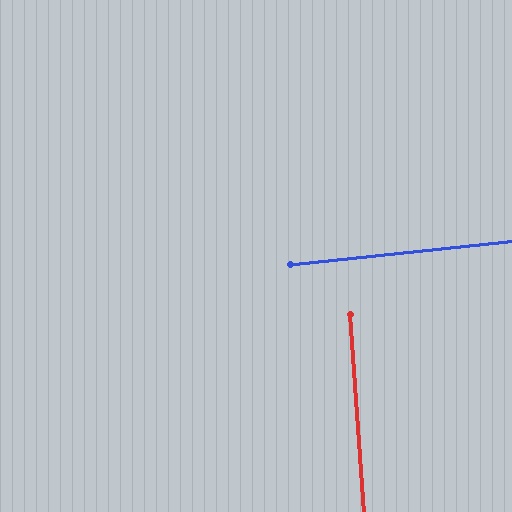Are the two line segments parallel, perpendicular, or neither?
Perpendicular — they meet at approximately 88°.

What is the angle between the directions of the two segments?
Approximately 88 degrees.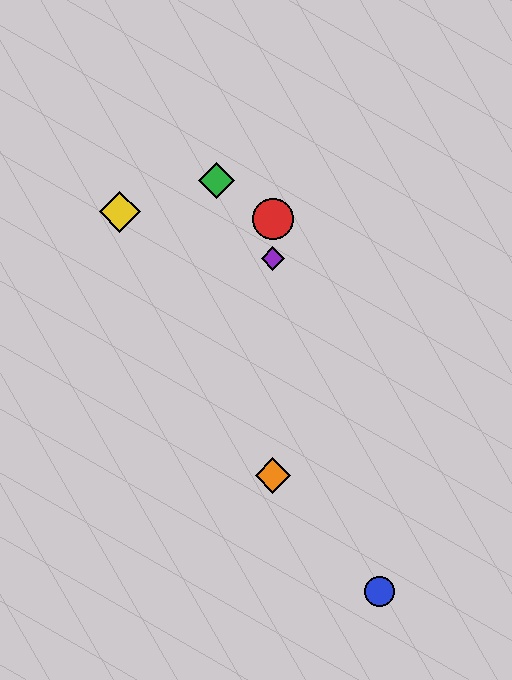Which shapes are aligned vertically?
The red circle, the purple diamond, the orange diamond are aligned vertically.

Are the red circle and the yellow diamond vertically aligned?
No, the red circle is at x≈273 and the yellow diamond is at x≈120.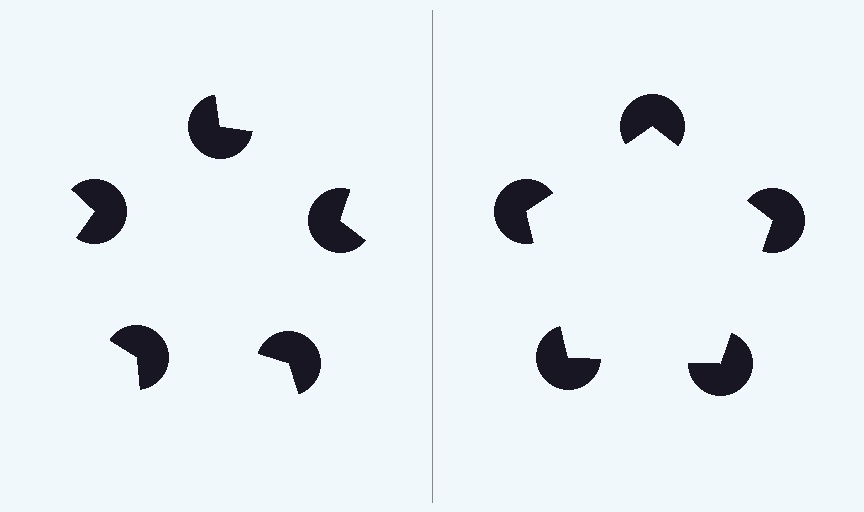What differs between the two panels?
The pac-man discs are positioned identically on both sides; only the wedge orientations differ. On the right they align to a pentagon; on the left they are misaligned.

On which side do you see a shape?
An illusory pentagon appears on the right side. On the left side the wedge cuts are rotated, so no coherent shape forms.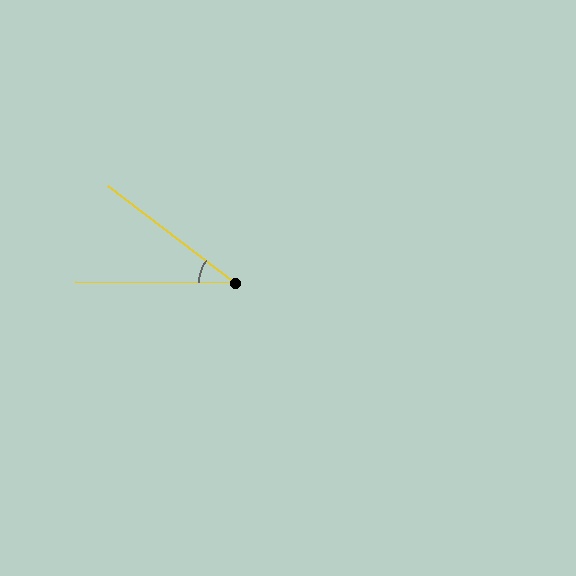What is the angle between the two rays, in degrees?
Approximately 37 degrees.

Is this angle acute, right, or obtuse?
It is acute.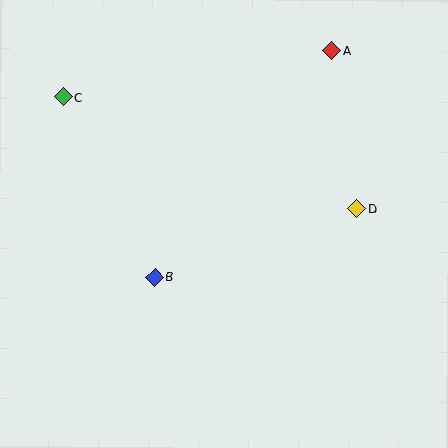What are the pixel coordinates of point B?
Point B is at (154, 278).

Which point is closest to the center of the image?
Point B at (154, 278) is closest to the center.